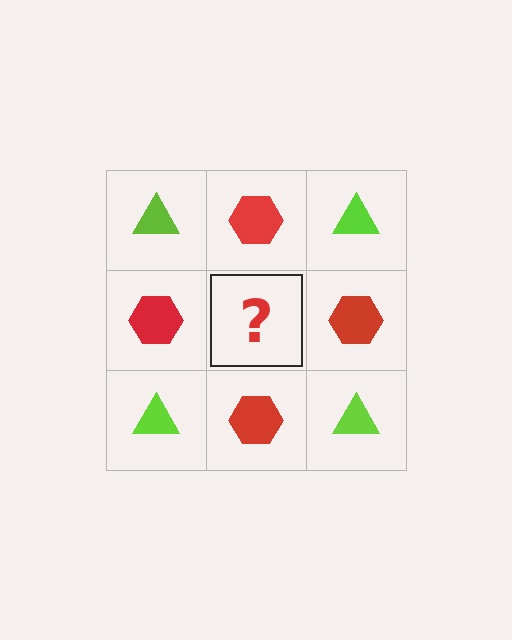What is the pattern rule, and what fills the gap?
The rule is that it alternates lime triangle and red hexagon in a checkerboard pattern. The gap should be filled with a lime triangle.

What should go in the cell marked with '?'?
The missing cell should contain a lime triangle.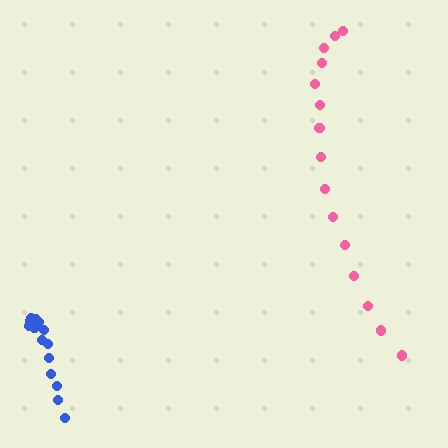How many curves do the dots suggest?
There are 2 distinct paths.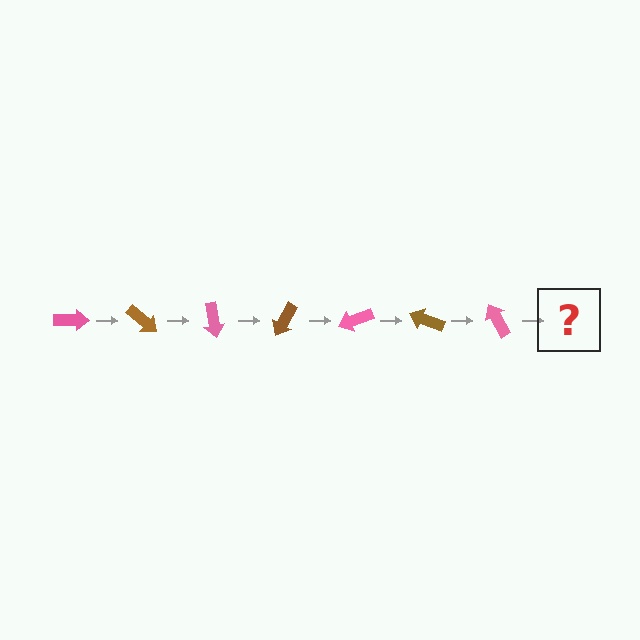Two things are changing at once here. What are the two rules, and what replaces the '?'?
The two rules are that it rotates 40 degrees each step and the color cycles through pink and brown. The '?' should be a brown arrow, rotated 280 degrees from the start.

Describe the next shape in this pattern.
It should be a brown arrow, rotated 280 degrees from the start.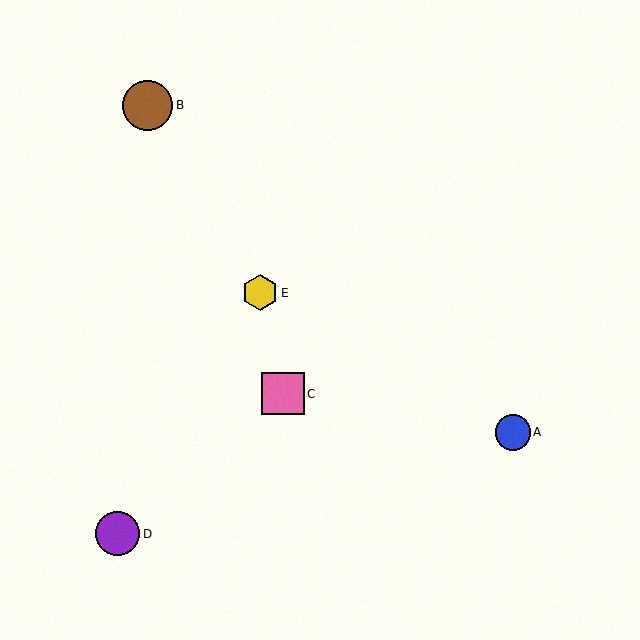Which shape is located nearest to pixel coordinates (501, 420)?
The blue circle (labeled A) at (513, 432) is nearest to that location.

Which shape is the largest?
The brown circle (labeled B) is the largest.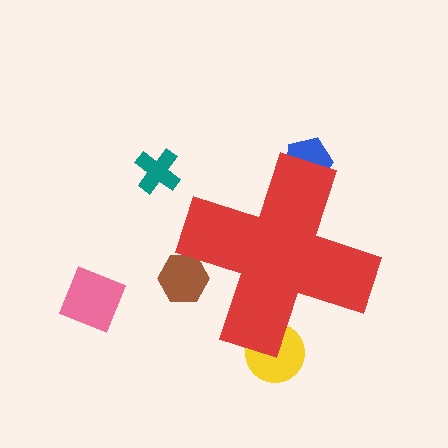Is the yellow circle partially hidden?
Yes, the yellow circle is partially hidden behind the red cross.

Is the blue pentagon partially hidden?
Yes, the blue pentagon is partially hidden behind the red cross.